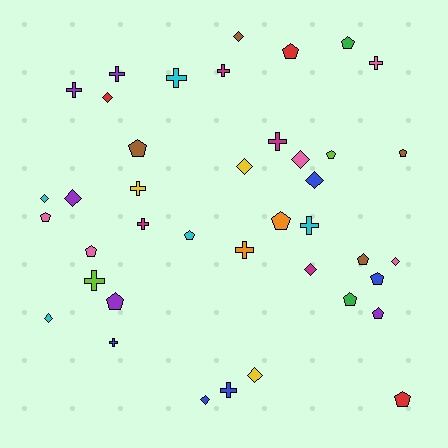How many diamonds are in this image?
There are 12 diamonds.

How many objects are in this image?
There are 40 objects.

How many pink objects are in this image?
There are 5 pink objects.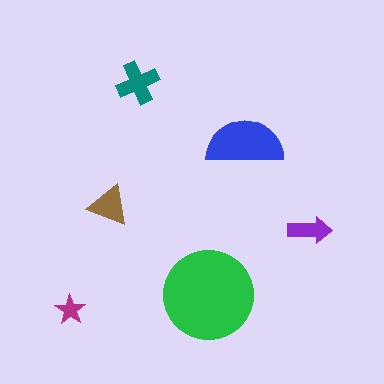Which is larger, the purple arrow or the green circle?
The green circle.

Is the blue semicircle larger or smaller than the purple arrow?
Larger.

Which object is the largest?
The green circle.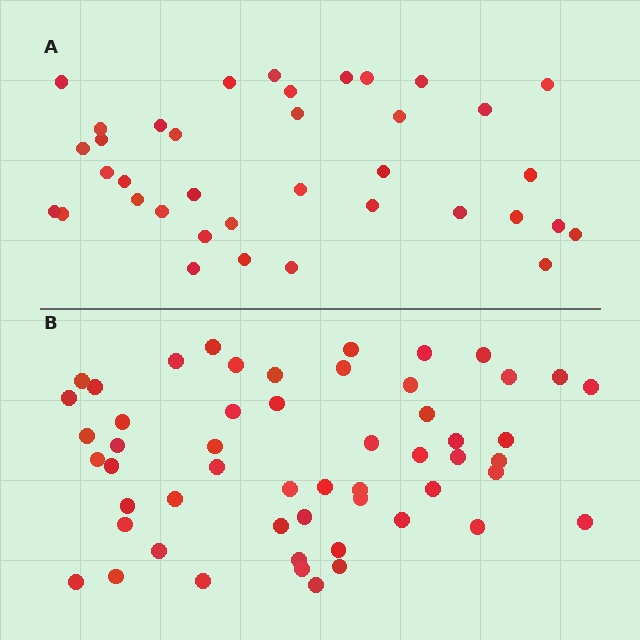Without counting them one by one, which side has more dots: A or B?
Region B (the bottom region) has more dots.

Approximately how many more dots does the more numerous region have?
Region B has approximately 15 more dots than region A.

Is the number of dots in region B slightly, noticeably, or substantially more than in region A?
Region B has substantially more. The ratio is roughly 1.5 to 1.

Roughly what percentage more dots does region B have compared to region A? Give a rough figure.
About 45% more.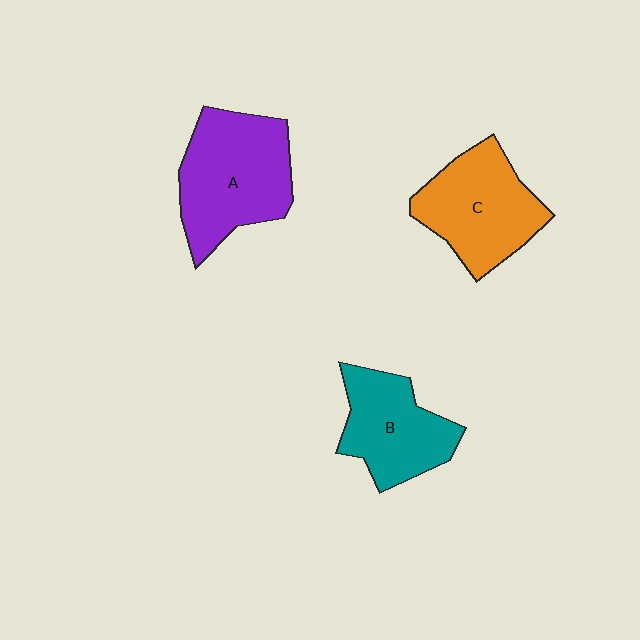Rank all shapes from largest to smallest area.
From largest to smallest: A (purple), C (orange), B (teal).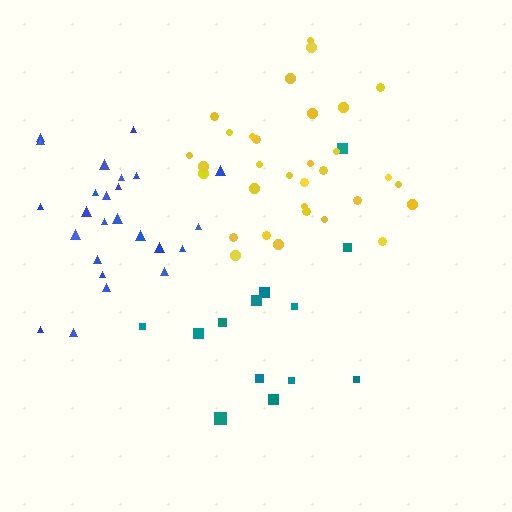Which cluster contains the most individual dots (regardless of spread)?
Yellow (33).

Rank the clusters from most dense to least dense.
yellow, blue, teal.